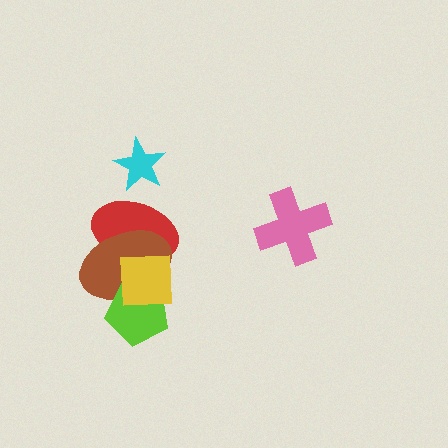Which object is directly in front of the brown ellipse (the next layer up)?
The lime pentagon is directly in front of the brown ellipse.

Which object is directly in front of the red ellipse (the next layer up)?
The brown ellipse is directly in front of the red ellipse.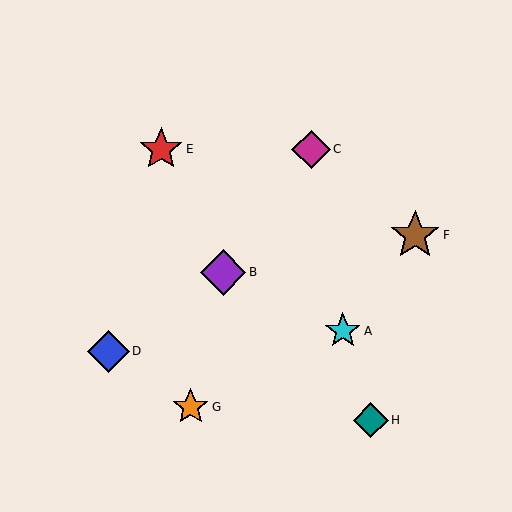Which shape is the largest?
The brown star (labeled F) is the largest.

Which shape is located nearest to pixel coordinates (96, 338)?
The blue diamond (labeled D) at (108, 351) is nearest to that location.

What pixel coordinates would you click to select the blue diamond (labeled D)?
Click at (108, 351) to select the blue diamond D.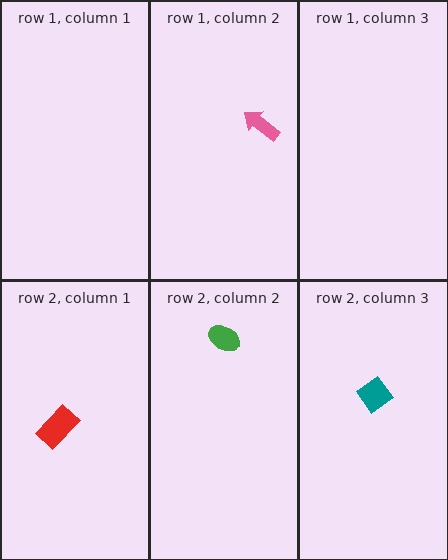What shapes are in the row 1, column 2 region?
The pink arrow.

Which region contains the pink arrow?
The row 1, column 2 region.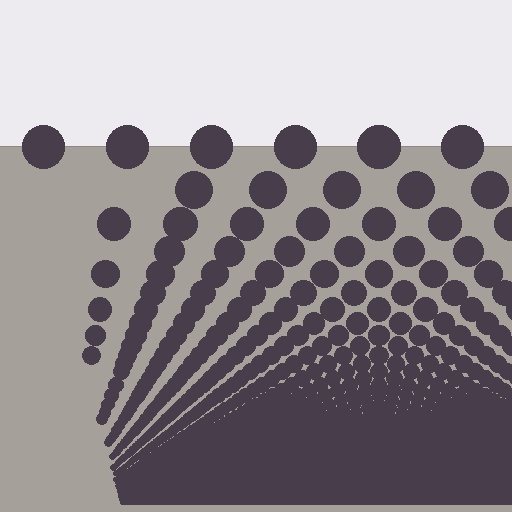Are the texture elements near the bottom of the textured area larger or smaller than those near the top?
Smaller. The gradient is inverted — elements near the bottom are smaller and denser.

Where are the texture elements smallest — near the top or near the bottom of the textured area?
Near the bottom.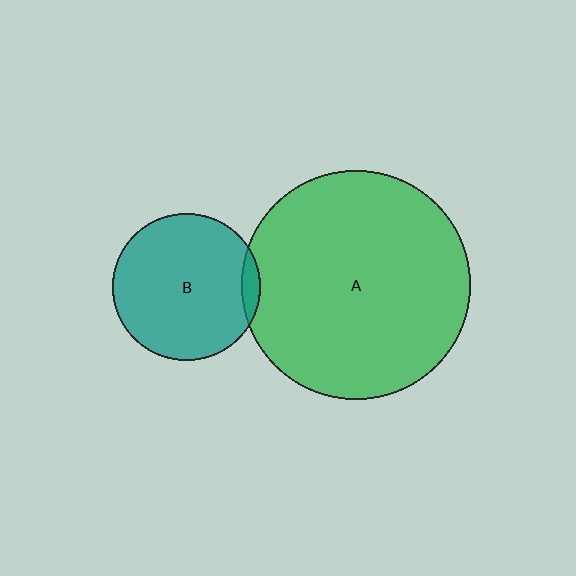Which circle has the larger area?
Circle A (green).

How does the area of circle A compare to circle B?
Approximately 2.4 times.